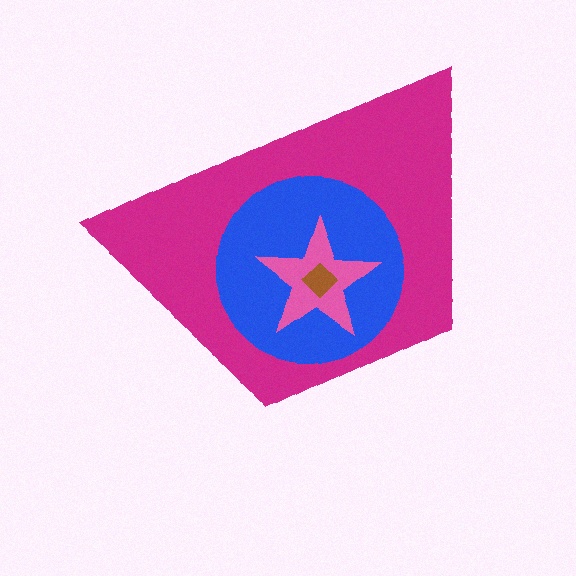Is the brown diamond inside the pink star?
Yes.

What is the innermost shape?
The brown diamond.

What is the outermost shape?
The magenta trapezoid.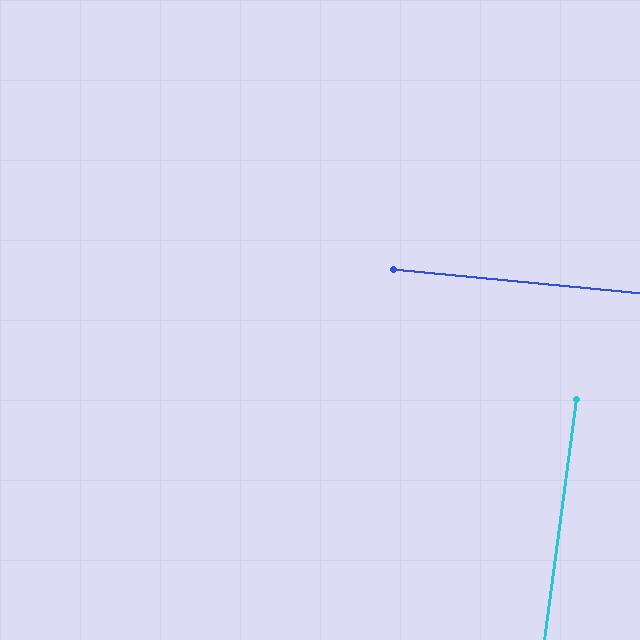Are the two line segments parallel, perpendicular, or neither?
Perpendicular — they meet at approximately 88°.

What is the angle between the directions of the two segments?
Approximately 88 degrees.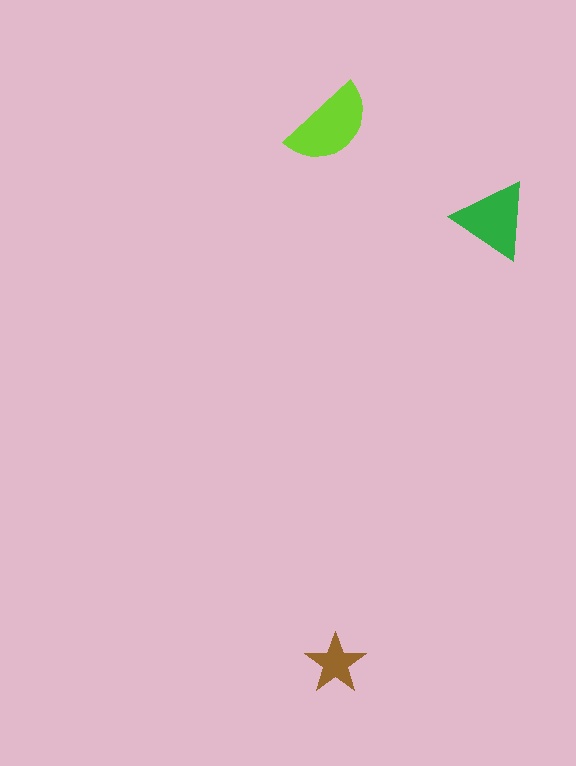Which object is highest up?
The lime semicircle is topmost.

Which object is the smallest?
The brown star.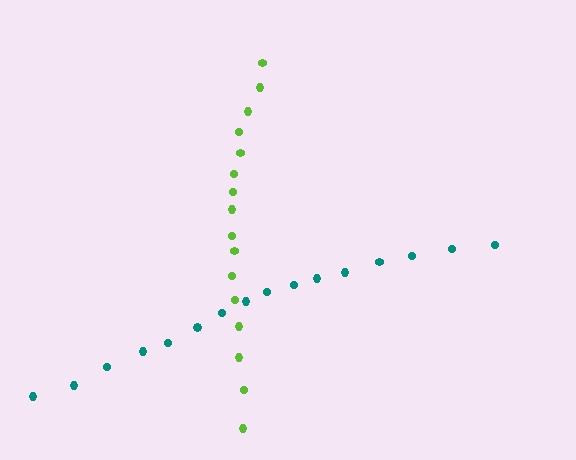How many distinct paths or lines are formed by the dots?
There are 2 distinct paths.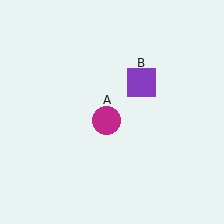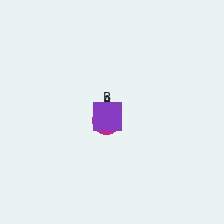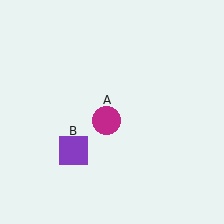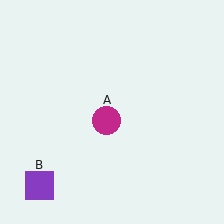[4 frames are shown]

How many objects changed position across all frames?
1 object changed position: purple square (object B).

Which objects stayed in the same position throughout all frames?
Magenta circle (object A) remained stationary.